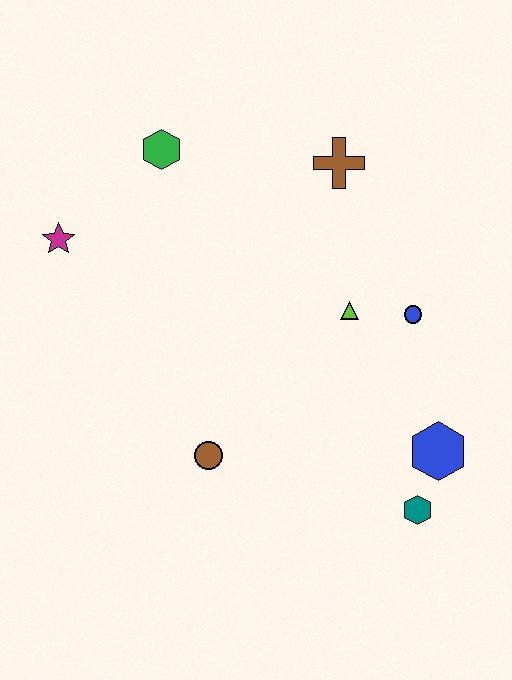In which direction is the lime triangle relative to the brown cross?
The lime triangle is below the brown cross.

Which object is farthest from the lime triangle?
The magenta star is farthest from the lime triangle.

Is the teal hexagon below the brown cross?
Yes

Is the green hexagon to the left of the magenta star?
No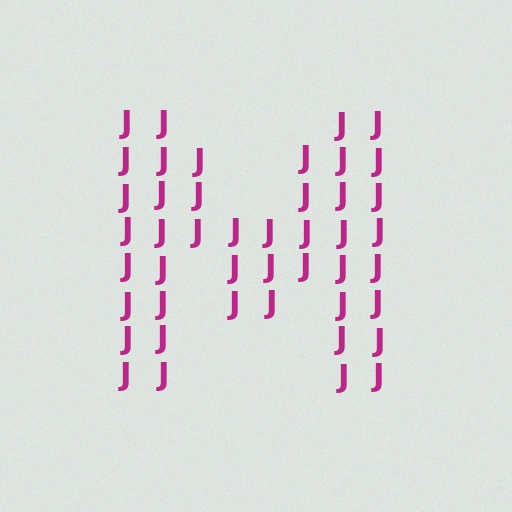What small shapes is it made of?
It is made of small letter J's.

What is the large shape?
The large shape is the letter M.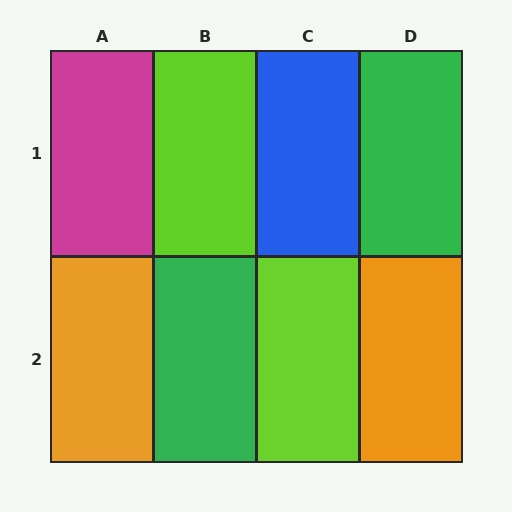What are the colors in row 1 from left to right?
Magenta, lime, blue, green.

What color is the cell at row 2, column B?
Green.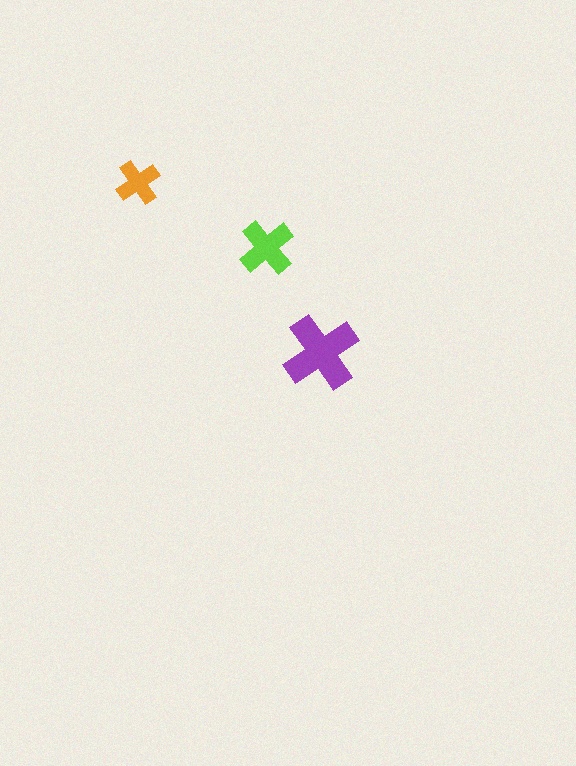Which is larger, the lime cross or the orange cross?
The lime one.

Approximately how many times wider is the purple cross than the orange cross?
About 1.5 times wider.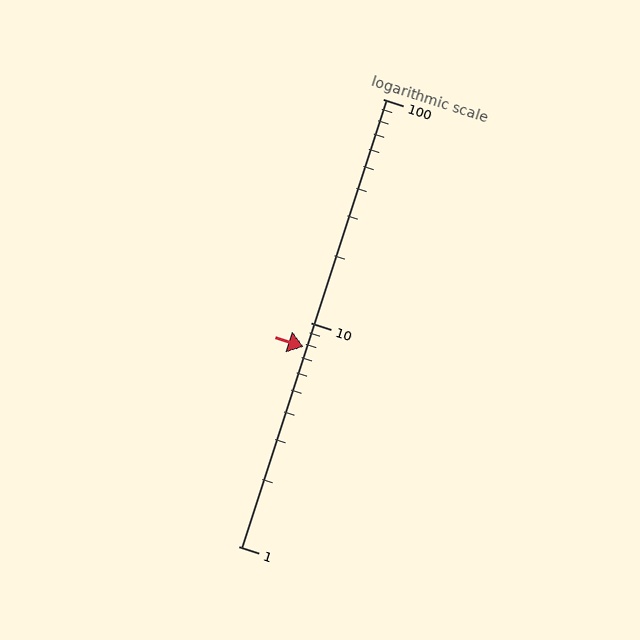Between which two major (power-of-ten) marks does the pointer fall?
The pointer is between 1 and 10.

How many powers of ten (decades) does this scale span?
The scale spans 2 decades, from 1 to 100.